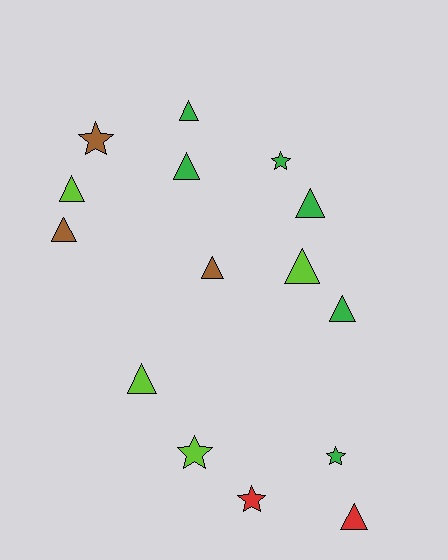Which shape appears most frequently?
Triangle, with 10 objects.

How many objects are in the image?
There are 15 objects.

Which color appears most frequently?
Green, with 6 objects.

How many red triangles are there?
There is 1 red triangle.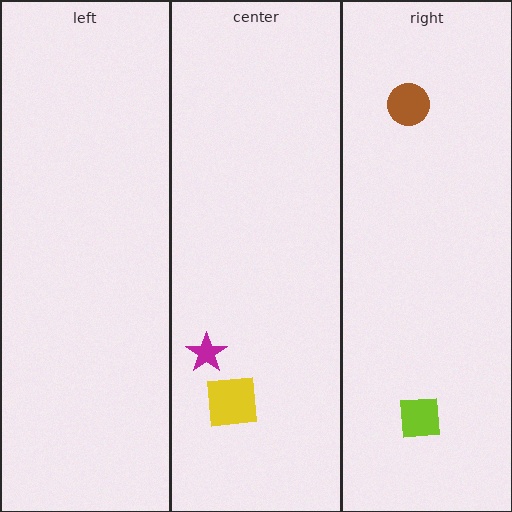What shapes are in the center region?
The yellow square, the magenta star.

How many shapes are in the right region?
2.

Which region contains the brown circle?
The right region.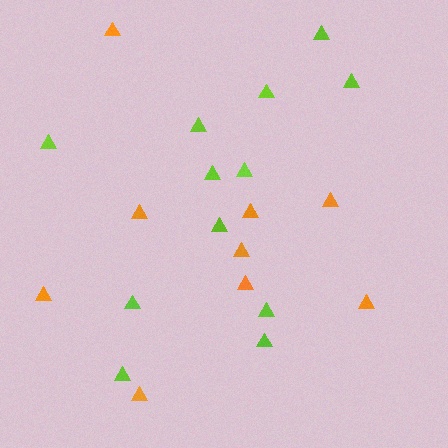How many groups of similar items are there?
There are 2 groups: one group of orange triangles (9) and one group of lime triangles (12).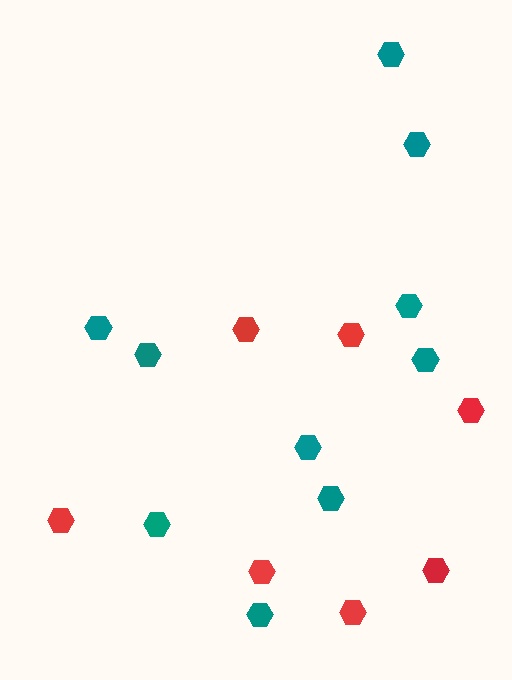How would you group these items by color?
There are 2 groups: one group of red hexagons (7) and one group of teal hexagons (10).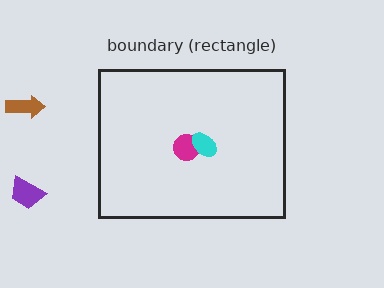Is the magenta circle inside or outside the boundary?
Inside.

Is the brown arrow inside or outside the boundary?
Outside.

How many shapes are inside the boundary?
2 inside, 2 outside.